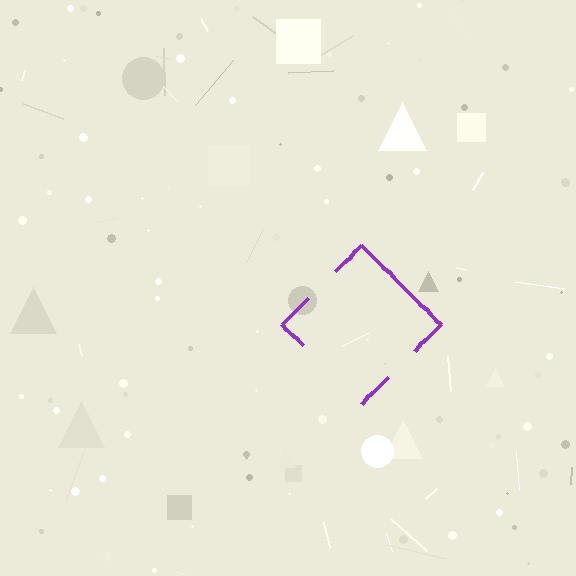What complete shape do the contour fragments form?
The contour fragments form a diamond.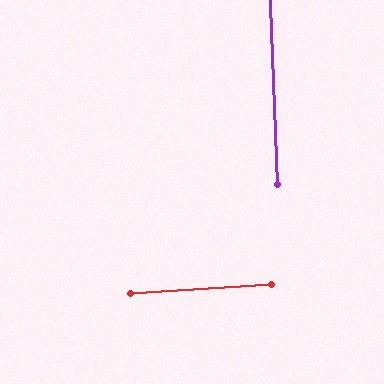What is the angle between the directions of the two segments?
Approximately 89 degrees.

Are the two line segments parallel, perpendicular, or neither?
Perpendicular — they meet at approximately 89°.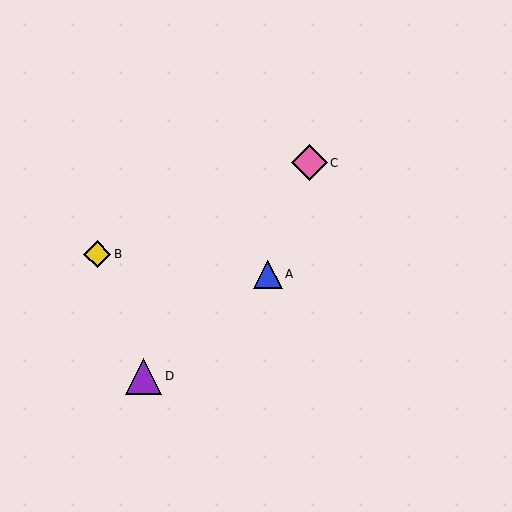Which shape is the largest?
The purple triangle (labeled D) is the largest.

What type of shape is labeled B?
Shape B is a yellow diamond.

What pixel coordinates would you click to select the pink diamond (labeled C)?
Click at (310, 163) to select the pink diamond C.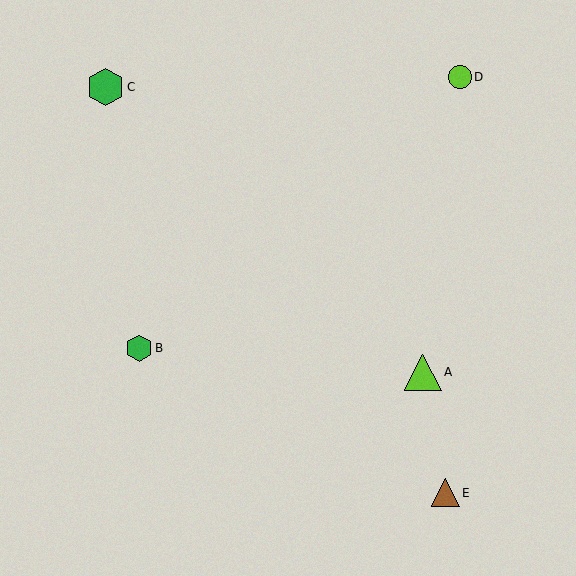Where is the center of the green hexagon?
The center of the green hexagon is at (105, 87).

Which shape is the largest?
The green hexagon (labeled C) is the largest.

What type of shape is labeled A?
Shape A is a lime triangle.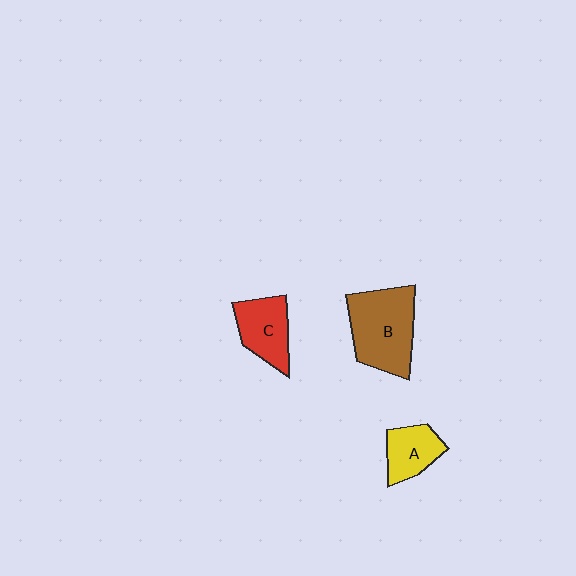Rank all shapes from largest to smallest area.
From largest to smallest: B (brown), C (red), A (yellow).